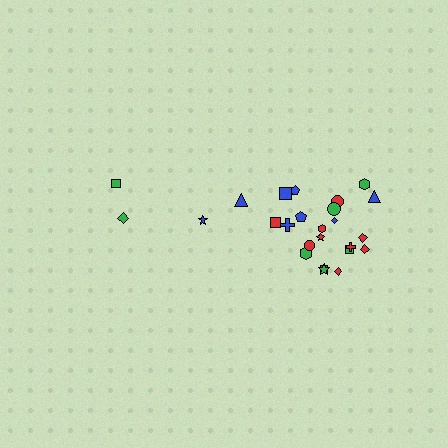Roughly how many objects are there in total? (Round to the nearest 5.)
Roughly 25 objects in total.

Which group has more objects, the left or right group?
The right group.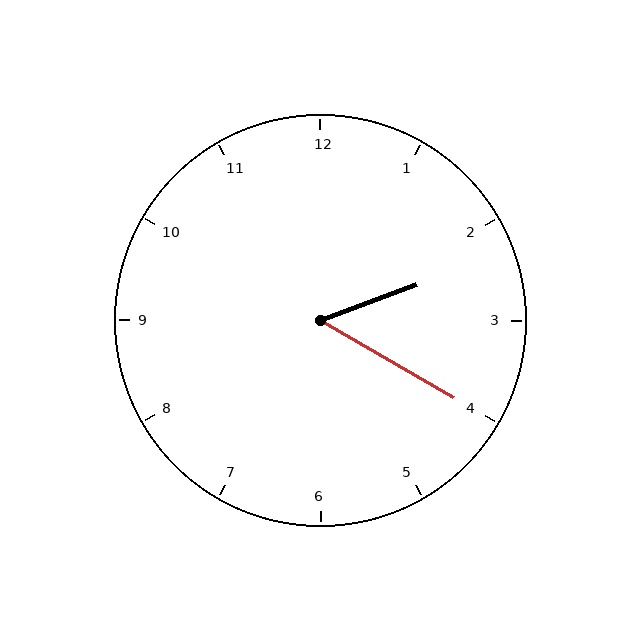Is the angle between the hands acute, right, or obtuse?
It is acute.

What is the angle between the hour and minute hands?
Approximately 50 degrees.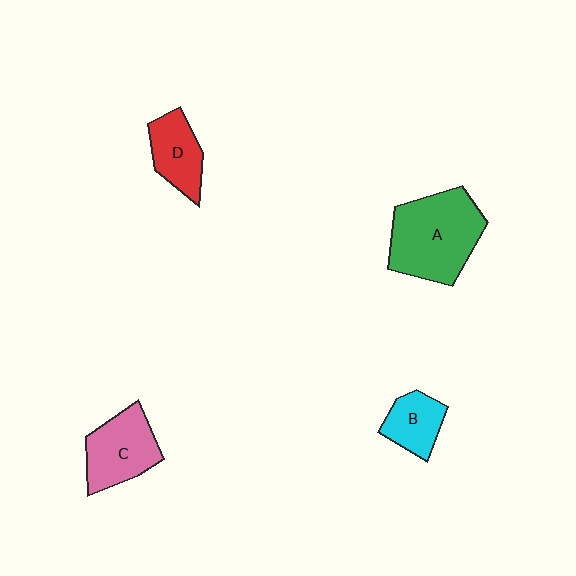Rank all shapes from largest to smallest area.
From largest to smallest: A (green), C (pink), D (red), B (cyan).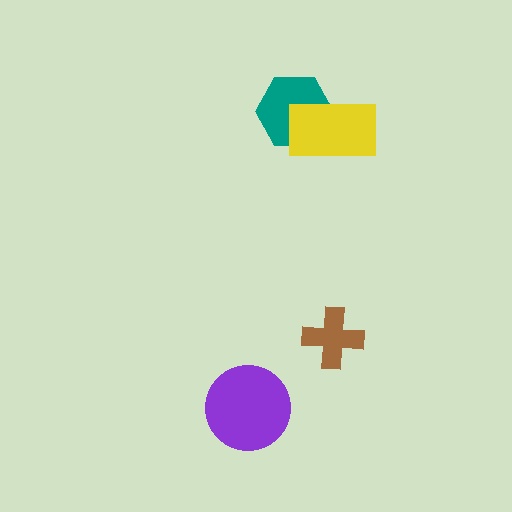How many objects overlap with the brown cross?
0 objects overlap with the brown cross.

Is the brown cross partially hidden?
No, no other shape covers it.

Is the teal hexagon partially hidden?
Yes, it is partially covered by another shape.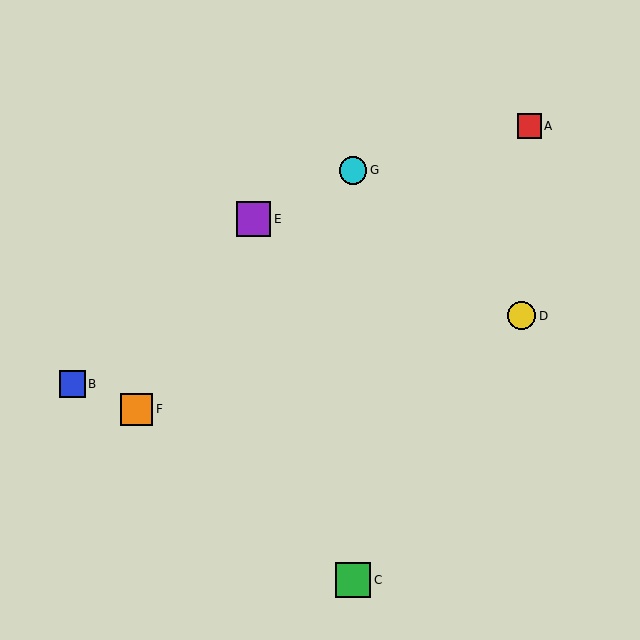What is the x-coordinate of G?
Object G is at x≈353.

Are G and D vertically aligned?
No, G is at x≈353 and D is at x≈522.